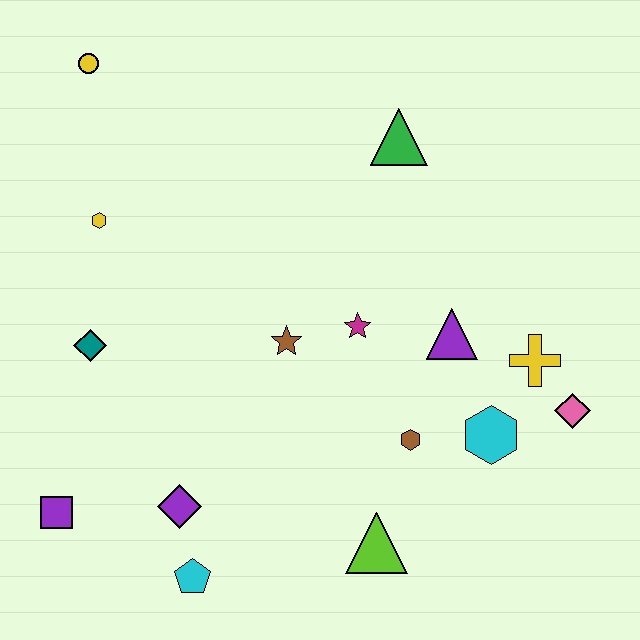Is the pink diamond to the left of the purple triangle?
No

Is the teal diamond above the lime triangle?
Yes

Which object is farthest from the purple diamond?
The yellow circle is farthest from the purple diamond.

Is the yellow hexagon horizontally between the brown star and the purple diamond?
No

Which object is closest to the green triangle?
The magenta star is closest to the green triangle.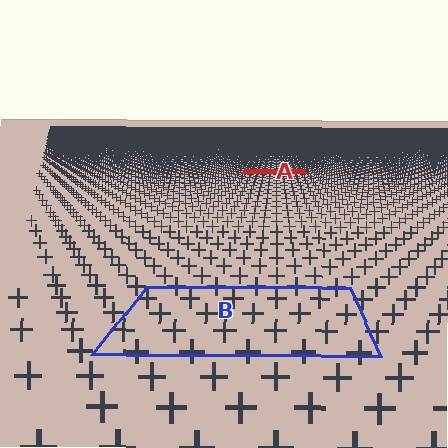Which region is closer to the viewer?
Region B is closer. The texture elements there are larger and more spread out.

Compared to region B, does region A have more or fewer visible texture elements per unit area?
Region A has more texture elements per unit area — they are packed more densely because it is farther away.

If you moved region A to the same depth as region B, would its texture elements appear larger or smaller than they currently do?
They would appear larger. At a closer depth, the same texture elements are projected at a bigger on-screen size.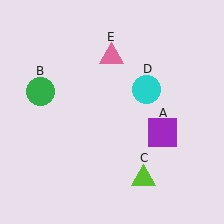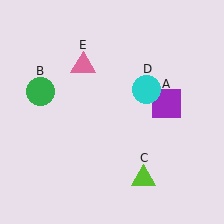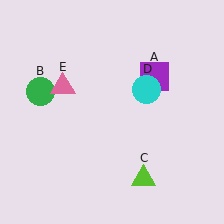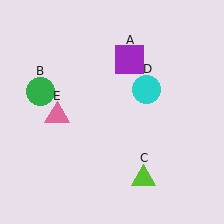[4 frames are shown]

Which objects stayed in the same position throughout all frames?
Green circle (object B) and lime triangle (object C) and cyan circle (object D) remained stationary.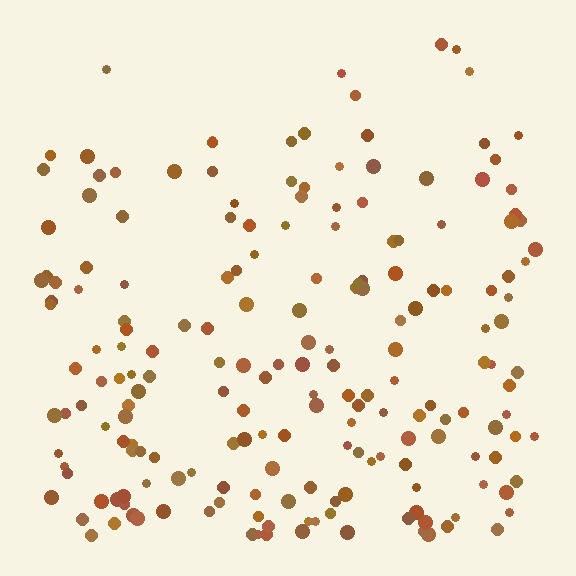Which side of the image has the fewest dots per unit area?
The top.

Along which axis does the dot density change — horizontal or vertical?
Vertical.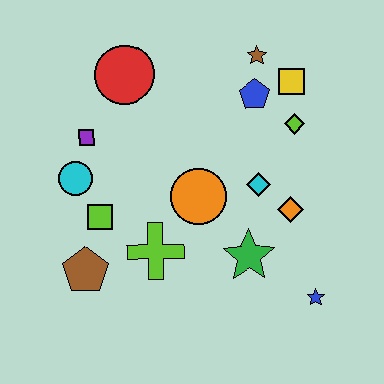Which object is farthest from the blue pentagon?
The brown pentagon is farthest from the blue pentagon.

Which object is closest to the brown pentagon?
The lime square is closest to the brown pentagon.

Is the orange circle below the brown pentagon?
No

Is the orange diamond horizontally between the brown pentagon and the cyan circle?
No